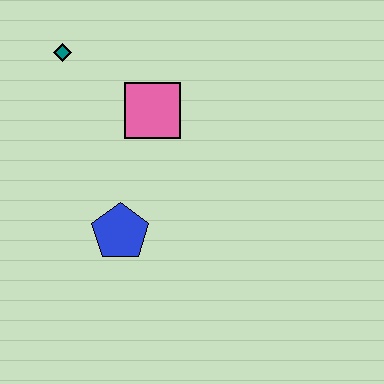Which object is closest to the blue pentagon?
The pink square is closest to the blue pentagon.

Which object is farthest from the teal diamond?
The blue pentagon is farthest from the teal diamond.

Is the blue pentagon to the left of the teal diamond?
No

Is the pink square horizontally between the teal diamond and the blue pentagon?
No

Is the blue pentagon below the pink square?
Yes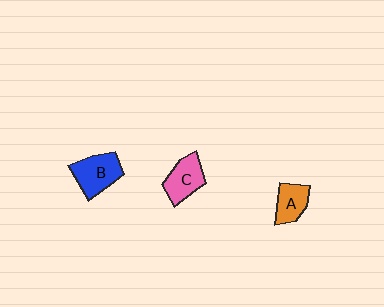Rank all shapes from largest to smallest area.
From largest to smallest: B (blue), C (pink), A (orange).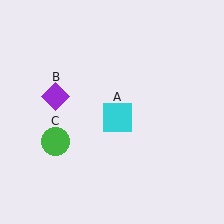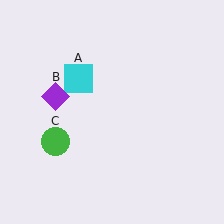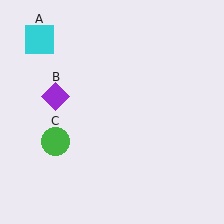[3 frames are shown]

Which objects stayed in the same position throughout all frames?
Purple diamond (object B) and green circle (object C) remained stationary.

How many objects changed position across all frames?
1 object changed position: cyan square (object A).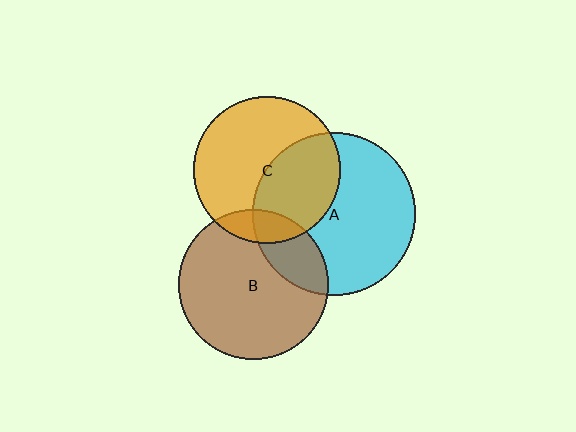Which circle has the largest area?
Circle A (cyan).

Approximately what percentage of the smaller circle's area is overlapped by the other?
Approximately 20%.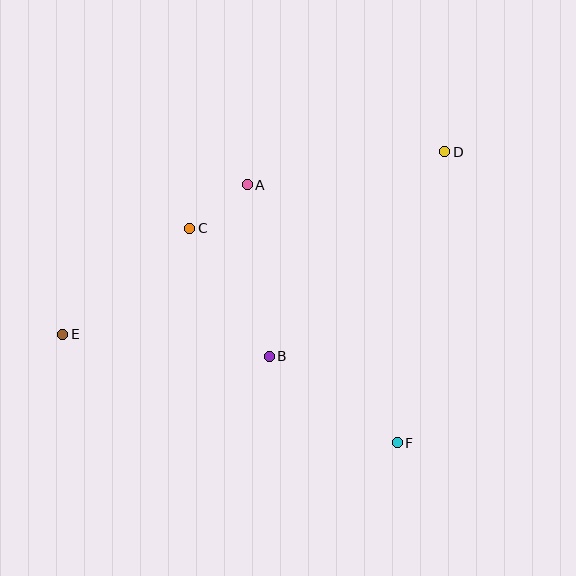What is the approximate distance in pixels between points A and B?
The distance between A and B is approximately 173 pixels.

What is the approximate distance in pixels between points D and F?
The distance between D and F is approximately 295 pixels.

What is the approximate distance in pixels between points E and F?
The distance between E and F is approximately 352 pixels.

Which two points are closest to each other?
Points A and C are closest to each other.